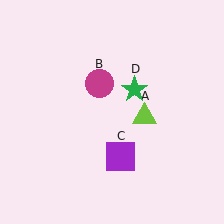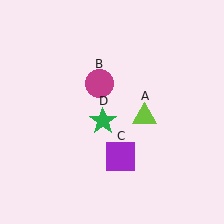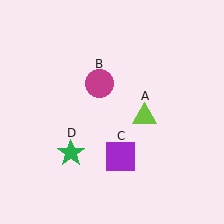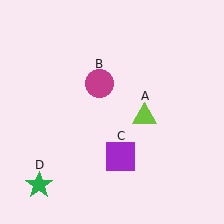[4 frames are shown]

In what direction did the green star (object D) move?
The green star (object D) moved down and to the left.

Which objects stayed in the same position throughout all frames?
Lime triangle (object A) and magenta circle (object B) and purple square (object C) remained stationary.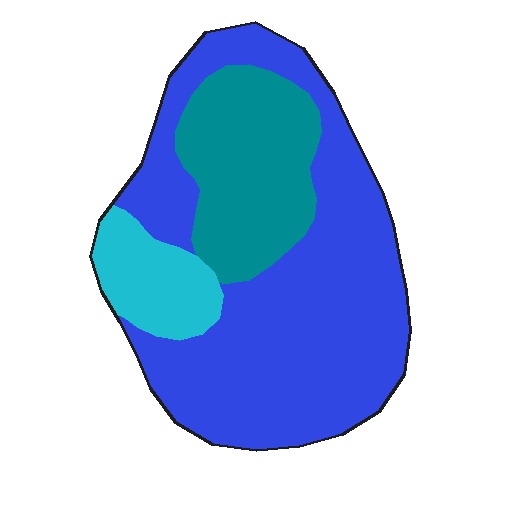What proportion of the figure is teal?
Teal takes up about one quarter (1/4) of the figure.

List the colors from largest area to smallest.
From largest to smallest: blue, teal, cyan.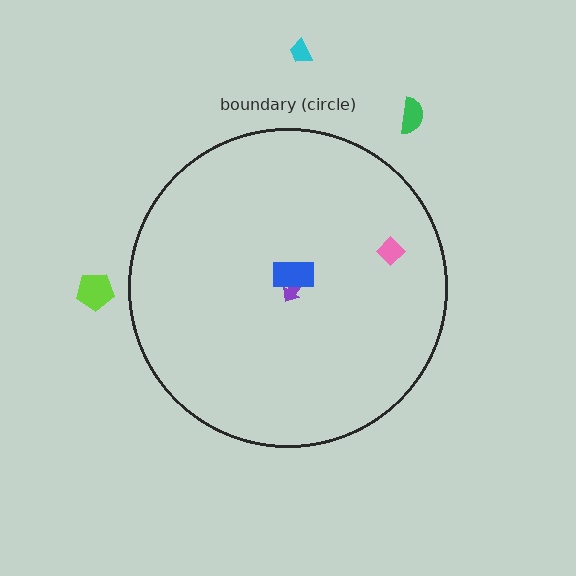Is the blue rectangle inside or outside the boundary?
Inside.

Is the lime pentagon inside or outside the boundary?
Outside.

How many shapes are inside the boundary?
3 inside, 3 outside.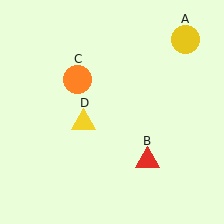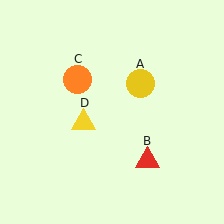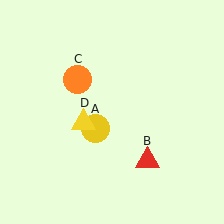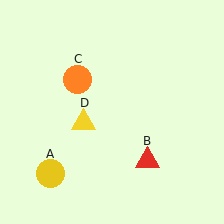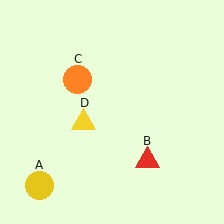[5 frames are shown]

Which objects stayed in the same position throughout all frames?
Red triangle (object B) and orange circle (object C) and yellow triangle (object D) remained stationary.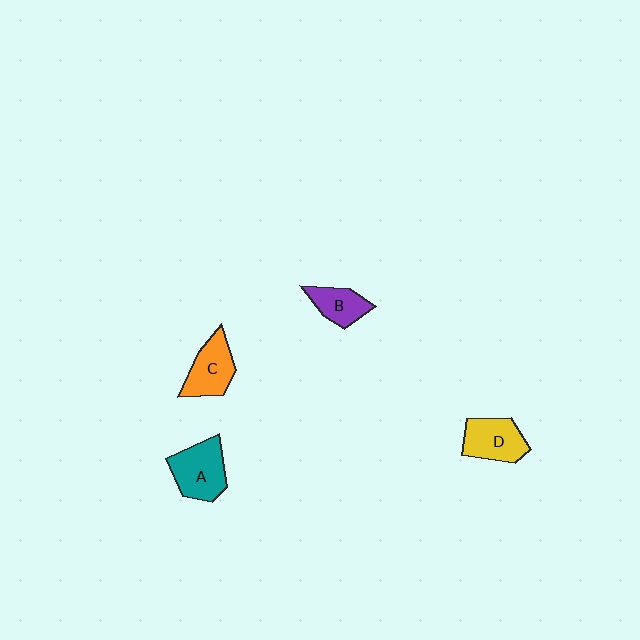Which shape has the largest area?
Shape A (teal).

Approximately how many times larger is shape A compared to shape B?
Approximately 1.6 times.